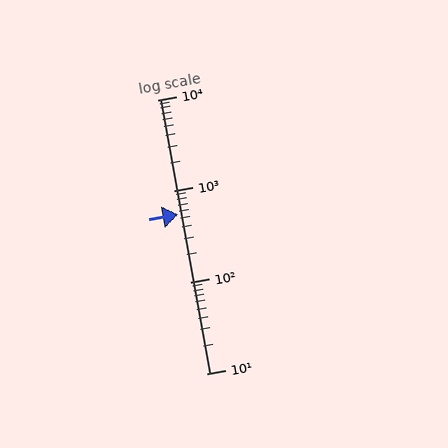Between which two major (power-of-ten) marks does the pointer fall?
The pointer is between 100 and 1000.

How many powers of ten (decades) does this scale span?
The scale spans 3 decades, from 10 to 10000.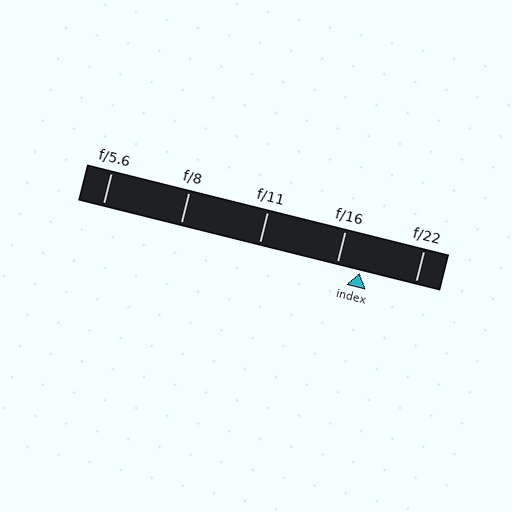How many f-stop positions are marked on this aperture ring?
There are 5 f-stop positions marked.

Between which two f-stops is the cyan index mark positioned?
The index mark is between f/16 and f/22.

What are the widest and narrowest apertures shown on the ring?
The widest aperture shown is f/5.6 and the narrowest is f/22.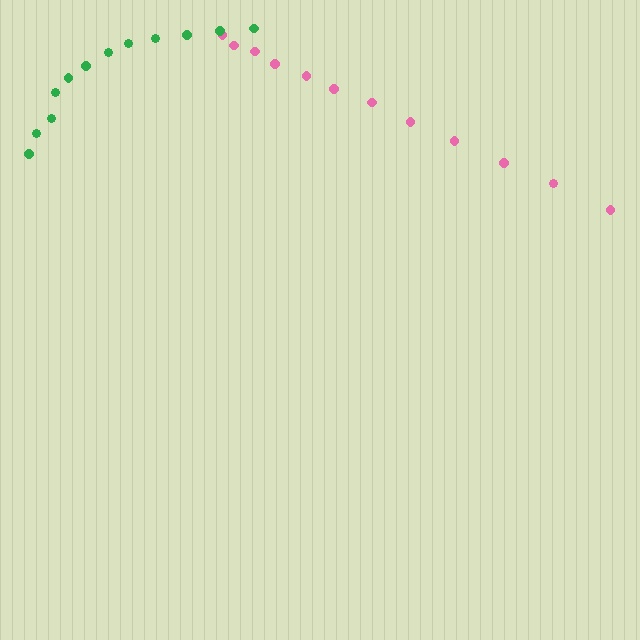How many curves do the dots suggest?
There are 2 distinct paths.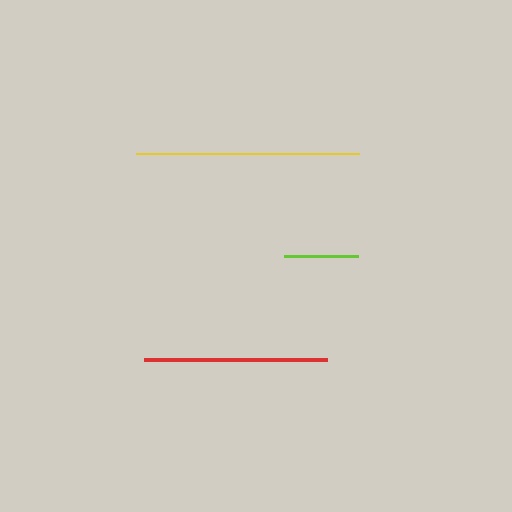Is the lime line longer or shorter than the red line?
The red line is longer than the lime line.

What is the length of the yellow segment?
The yellow segment is approximately 222 pixels long.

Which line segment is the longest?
The yellow line is the longest at approximately 222 pixels.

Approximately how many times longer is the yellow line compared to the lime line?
The yellow line is approximately 3.0 times the length of the lime line.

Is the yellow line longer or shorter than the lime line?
The yellow line is longer than the lime line.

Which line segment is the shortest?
The lime line is the shortest at approximately 74 pixels.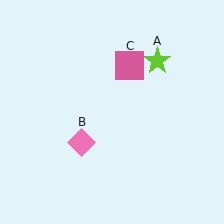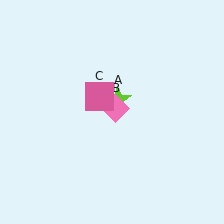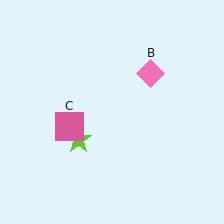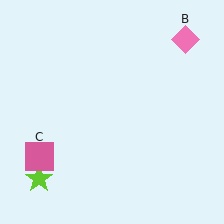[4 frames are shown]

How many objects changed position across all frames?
3 objects changed position: lime star (object A), pink diamond (object B), pink square (object C).